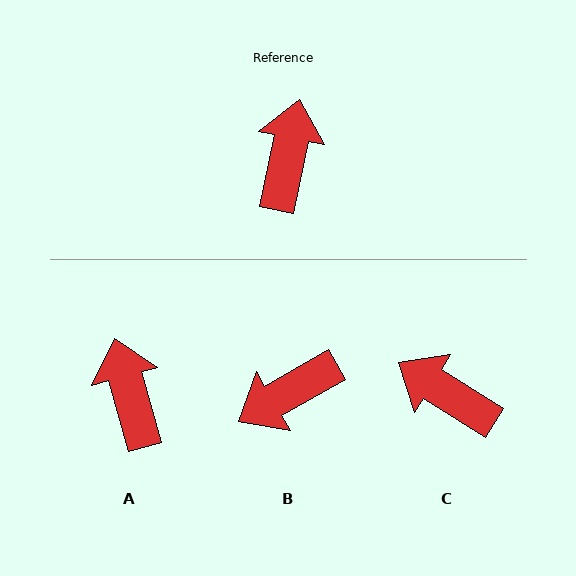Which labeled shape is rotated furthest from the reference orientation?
B, about 132 degrees away.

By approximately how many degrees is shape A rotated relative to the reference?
Approximately 27 degrees counter-clockwise.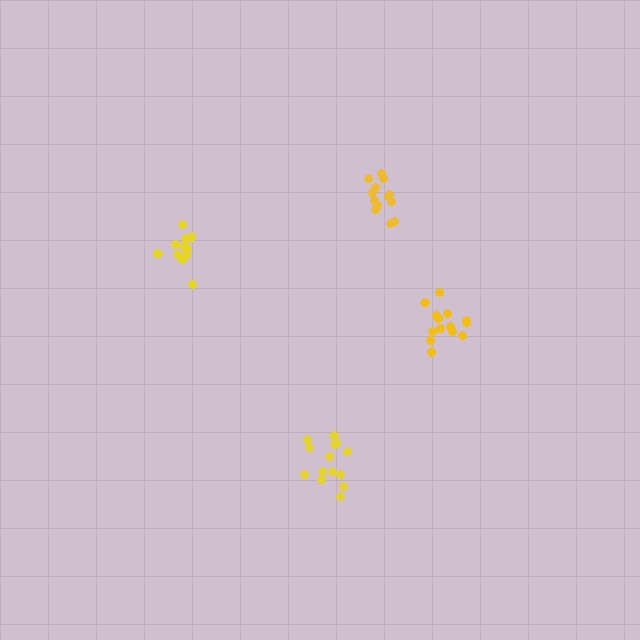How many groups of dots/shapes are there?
There are 4 groups.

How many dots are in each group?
Group 1: 13 dots, Group 2: 14 dots, Group 3: 14 dots, Group 4: 12 dots (53 total).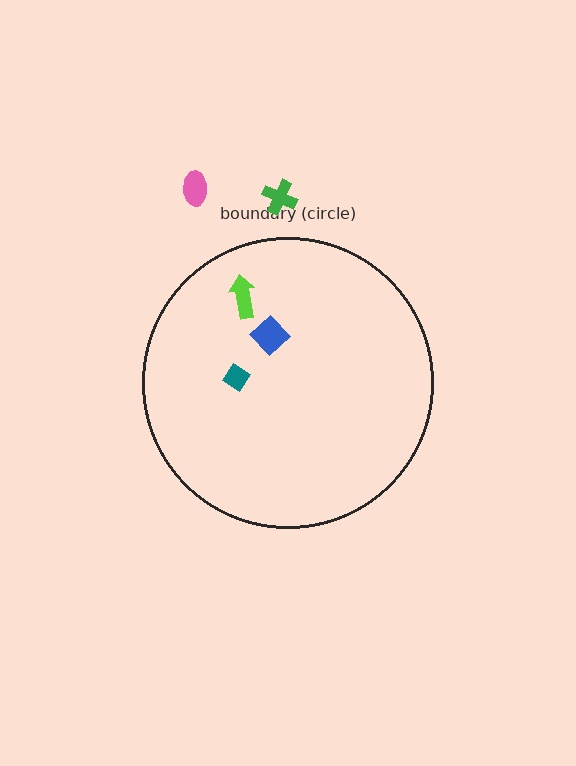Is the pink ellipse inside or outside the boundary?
Outside.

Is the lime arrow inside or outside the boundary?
Inside.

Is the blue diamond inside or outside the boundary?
Inside.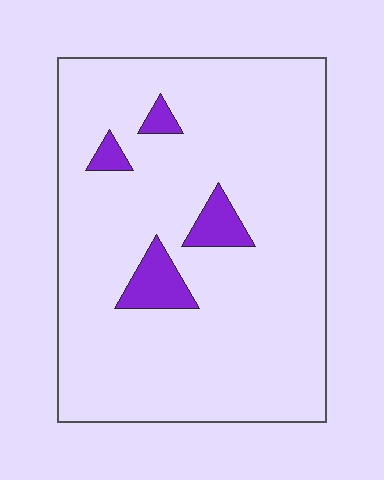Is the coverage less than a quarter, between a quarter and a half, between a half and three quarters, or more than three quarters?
Less than a quarter.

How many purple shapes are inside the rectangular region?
4.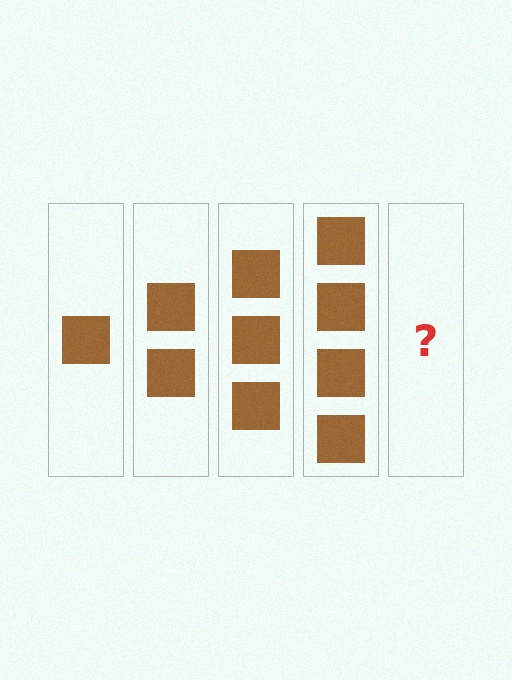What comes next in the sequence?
The next element should be 5 squares.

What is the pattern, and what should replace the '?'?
The pattern is that each step adds one more square. The '?' should be 5 squares.